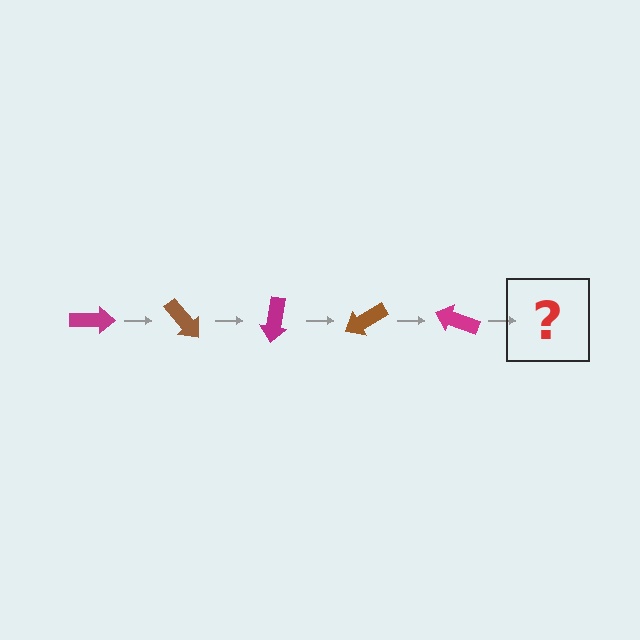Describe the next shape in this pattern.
It should be a brown arrow, rotated 250 degrees from the start.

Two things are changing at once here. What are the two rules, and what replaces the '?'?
The two rules are that it rotates 50 degrees each step and the color cycles through magenta and brown. The '?' should be a brown arrow, rotated 250 degrees from the start.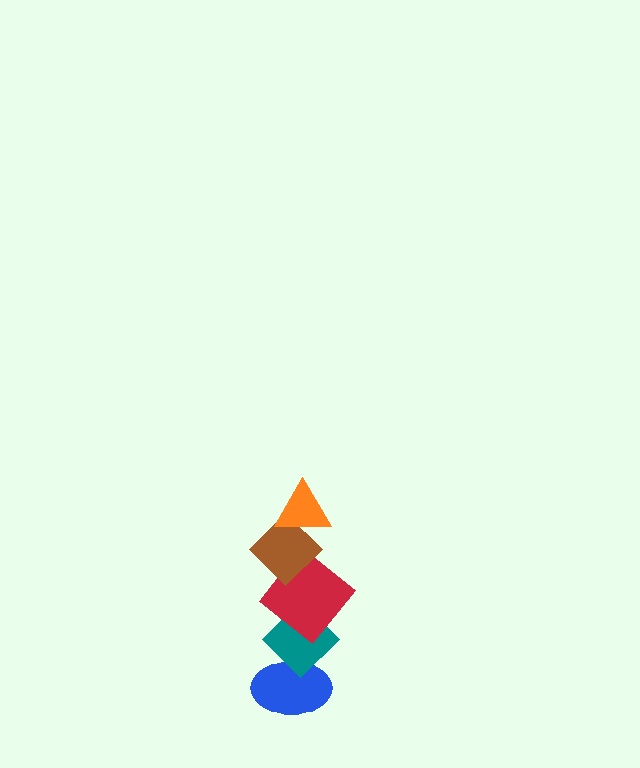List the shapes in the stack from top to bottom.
From top to bottom: the orange triangle, the brown diamond, the red diamond, the teal diamond, the blue ellipse.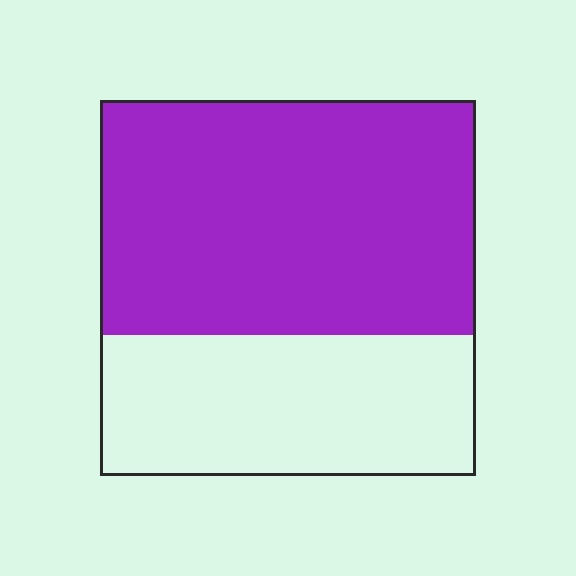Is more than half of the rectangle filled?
Yes.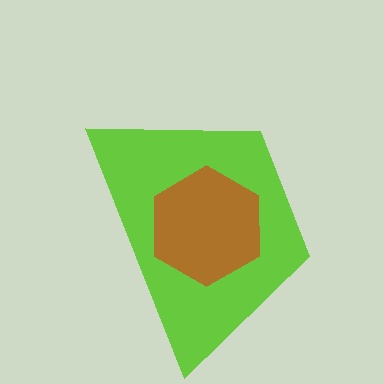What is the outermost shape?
The lime trapezoid.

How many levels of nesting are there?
2.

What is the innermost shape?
The brown hexagon.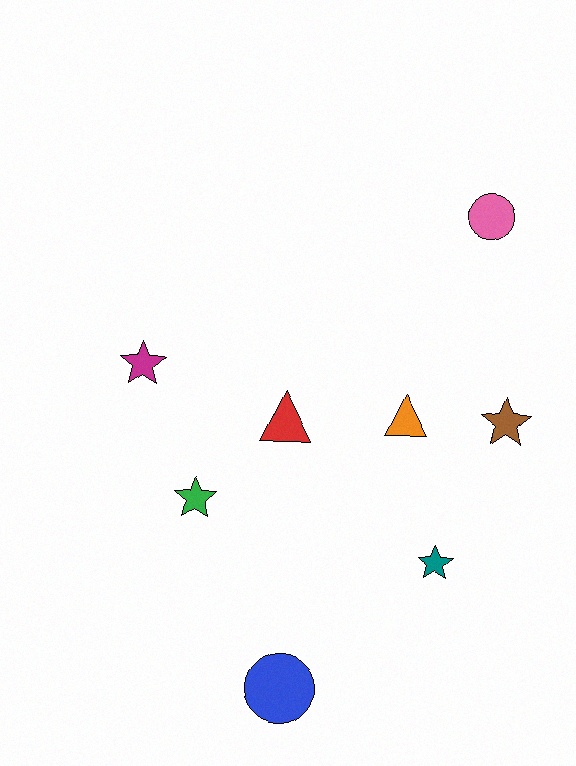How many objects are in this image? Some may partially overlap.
There are 8 objects.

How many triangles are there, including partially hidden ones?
There are 2 triangles.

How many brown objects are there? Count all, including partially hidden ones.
There is 1 brown object.